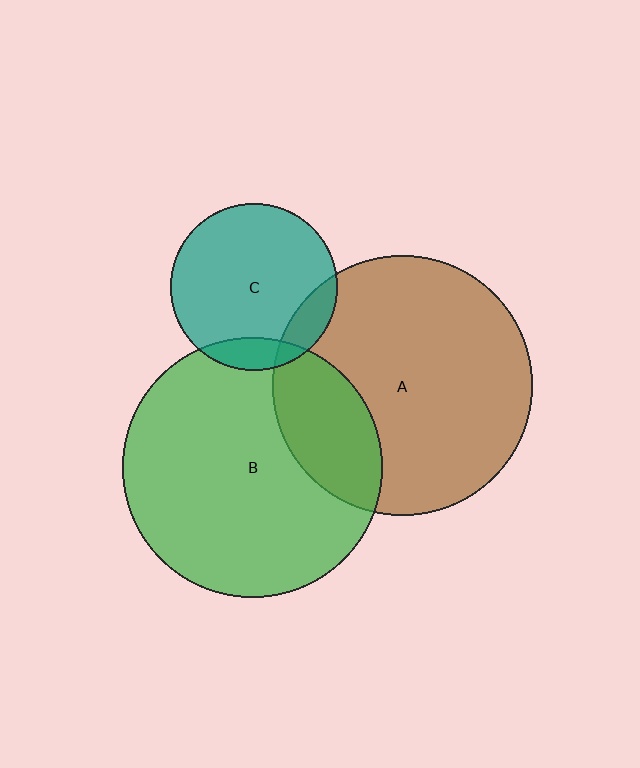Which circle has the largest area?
Circle A (brown).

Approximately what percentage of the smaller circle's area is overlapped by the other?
Approximately 10%.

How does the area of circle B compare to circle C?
Approximately 2.4 times.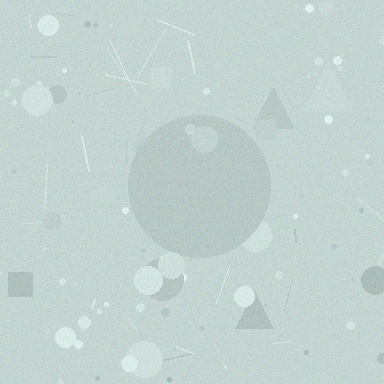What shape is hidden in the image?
A circle is hidden in the image.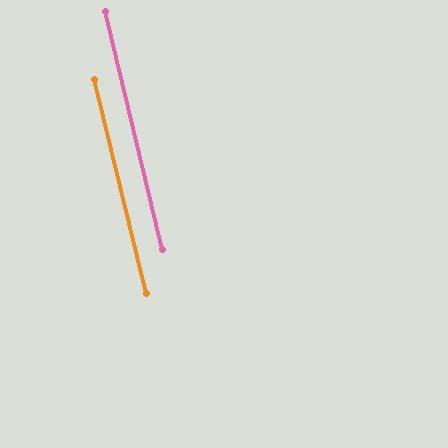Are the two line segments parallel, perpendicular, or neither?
Parallel — their directions differ by only 0.1°.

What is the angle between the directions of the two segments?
Approximately 0 degrees.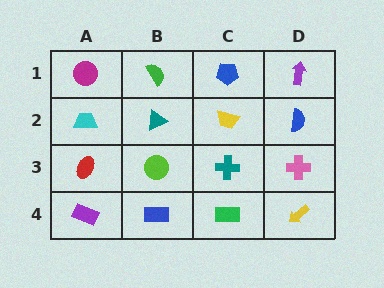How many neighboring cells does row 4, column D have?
2.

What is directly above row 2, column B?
A green semicircle.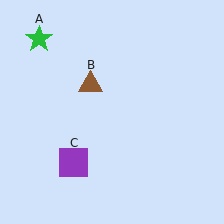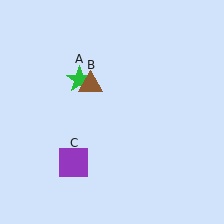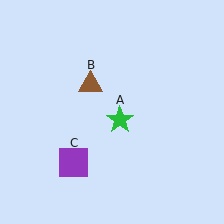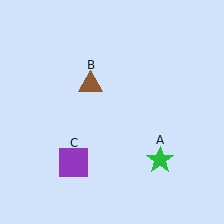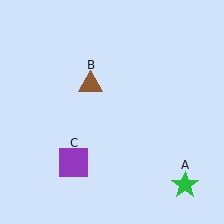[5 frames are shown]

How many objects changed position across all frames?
1 object changed position: green star (object A).